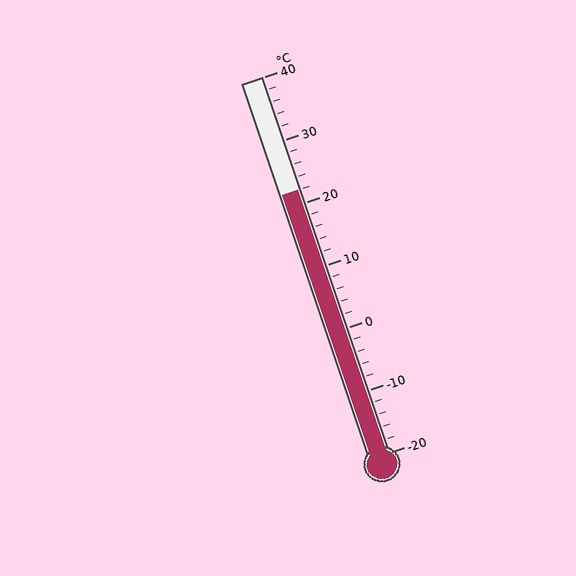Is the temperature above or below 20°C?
The temperature is above 20°C.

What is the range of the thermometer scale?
The thermometer scale ranges from -20°C to 40°C.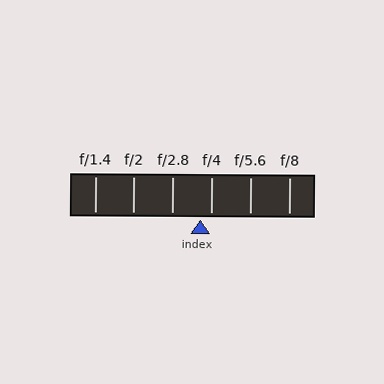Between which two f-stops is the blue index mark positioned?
The index mark is between f/2.8 and f/4.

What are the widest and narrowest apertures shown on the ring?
The widest aperture shown is f/1.4 and the narrowest is f/8.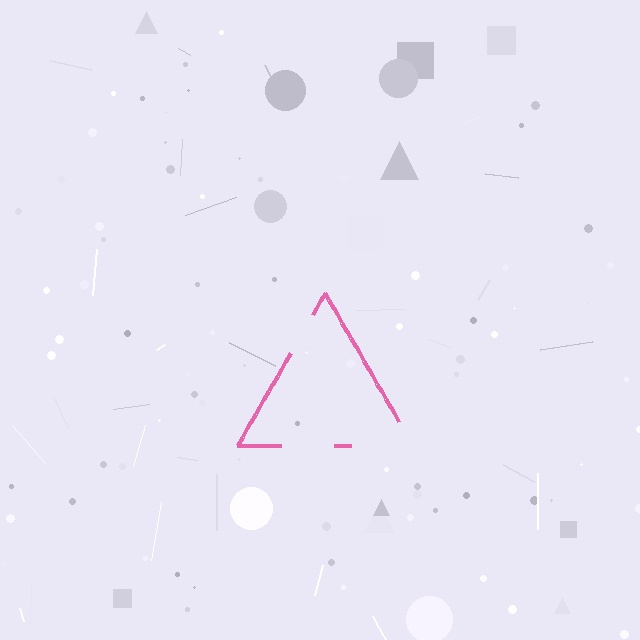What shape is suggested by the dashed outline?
The dashed outline suggests a triangle.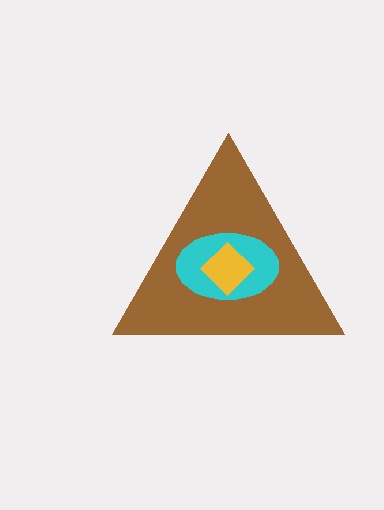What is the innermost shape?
The yellow diamond.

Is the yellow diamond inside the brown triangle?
Yes.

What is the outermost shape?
The brown triangle.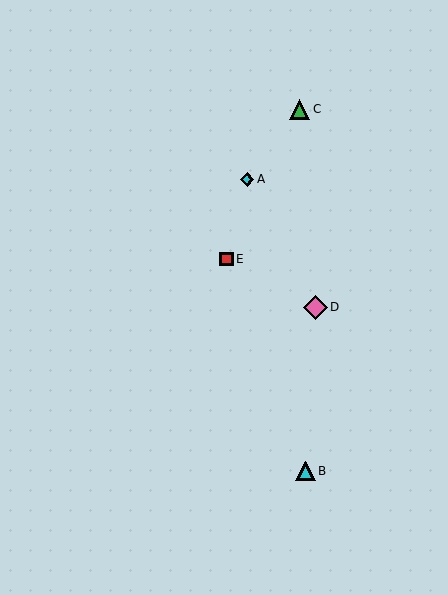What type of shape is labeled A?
Shape A is a cyan diamond.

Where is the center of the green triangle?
The center of the green triangle is at (300, 109).